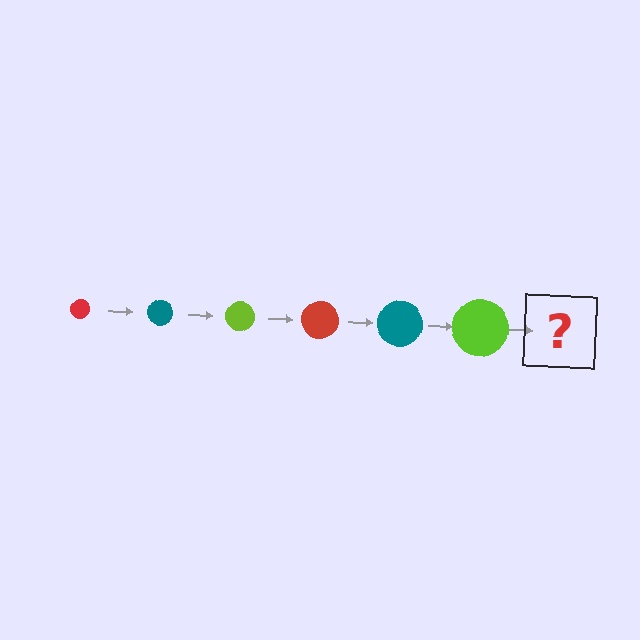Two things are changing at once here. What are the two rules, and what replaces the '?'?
The two rules are that the circle grows larger each step and the color cycles through red, teal, and lime. The '?' should be a red circle, larger than the previous one.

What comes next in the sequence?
The next element should be a red circle, larger than the previous one.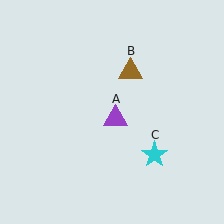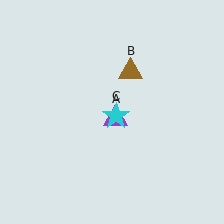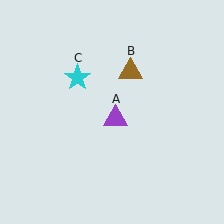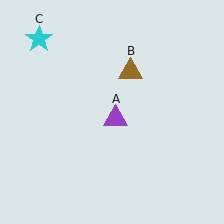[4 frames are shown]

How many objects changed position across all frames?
1 object changed position: cyan star (object C).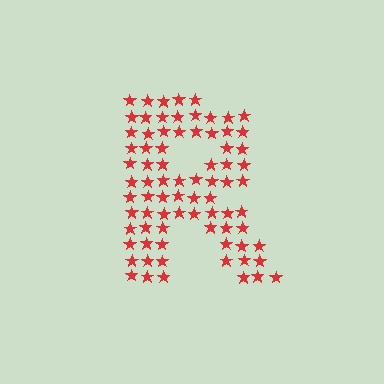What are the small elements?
The small elements are stars.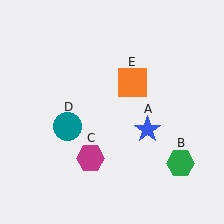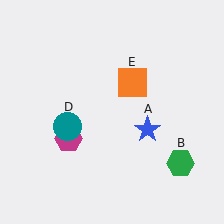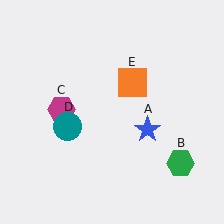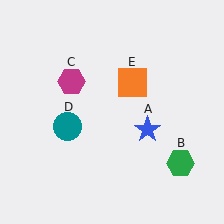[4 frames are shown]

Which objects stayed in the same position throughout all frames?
Blue star (object A) and green hexagon (object B) and teal circle (object D) and orange square (object E) remained stationary.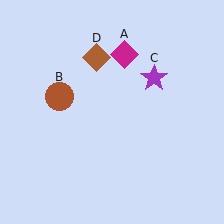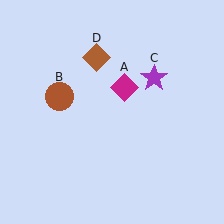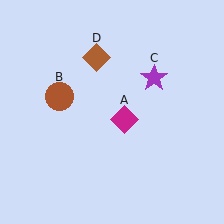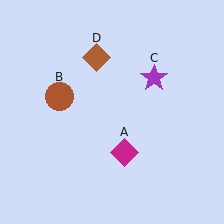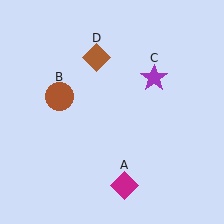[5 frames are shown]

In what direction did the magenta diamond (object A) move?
The magenta diamond (object A) moved down.